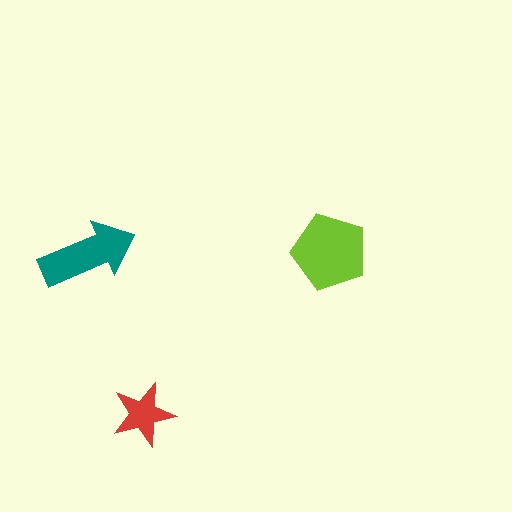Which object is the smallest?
The red star.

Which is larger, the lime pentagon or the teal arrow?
The lime pentagon.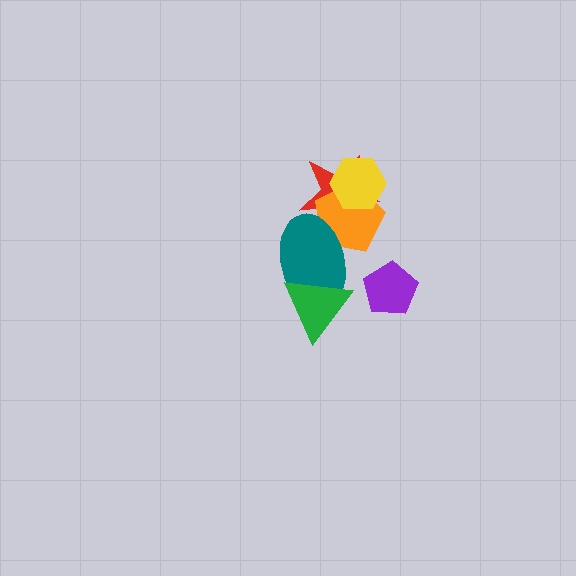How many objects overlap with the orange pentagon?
3 objects overlap with the orange pentagon.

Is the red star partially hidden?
Yes, it is partially covered by another shape.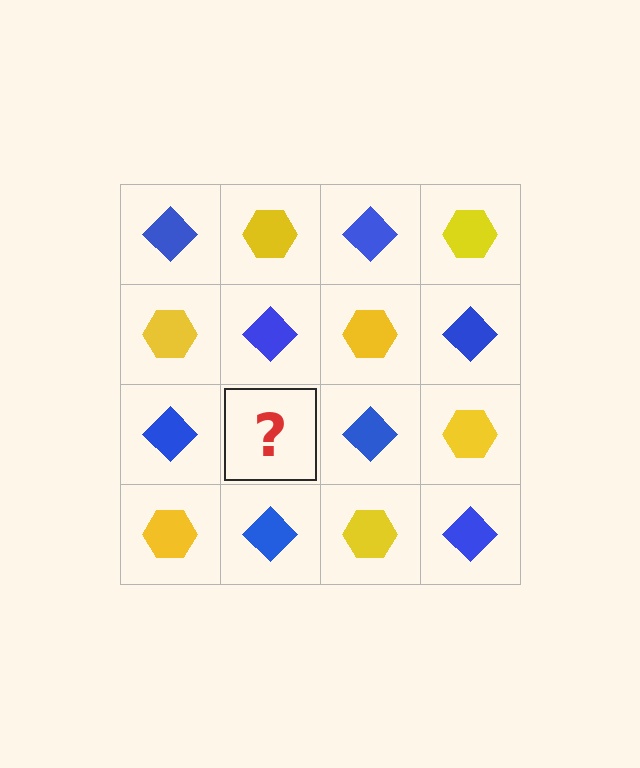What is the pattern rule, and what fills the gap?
The rule is that it alternates blue diamond and yellow hexagon in a checkerboard pattern. The gap should be filled with a yellow hexagon.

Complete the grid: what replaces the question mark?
The question mark should be replaced with a yellow hexagon.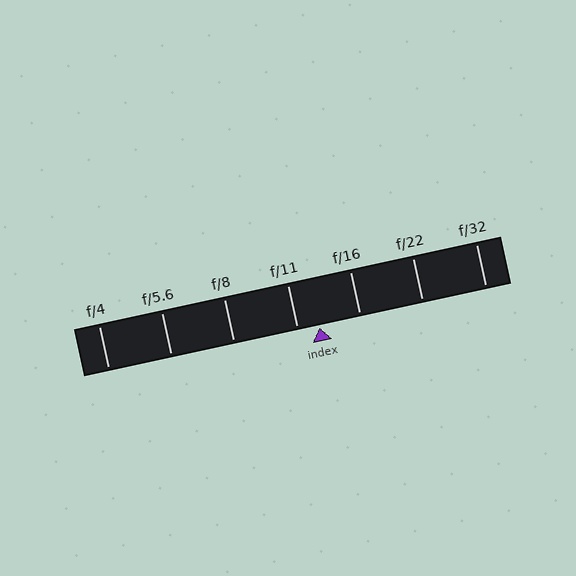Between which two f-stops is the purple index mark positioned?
The index mark is between f/11 and f/16.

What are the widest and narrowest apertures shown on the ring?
The widest aperture shown is f/4 and the narrowest is f/32.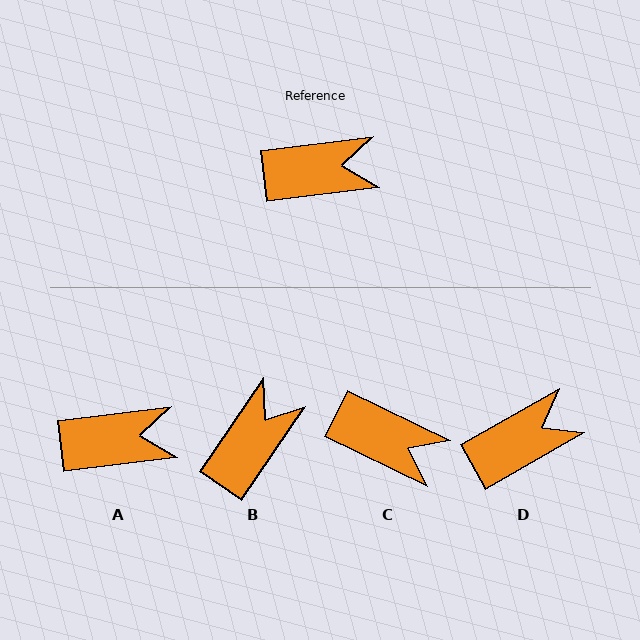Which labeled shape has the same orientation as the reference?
A.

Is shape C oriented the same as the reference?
No, it is off by about 33 degrees.